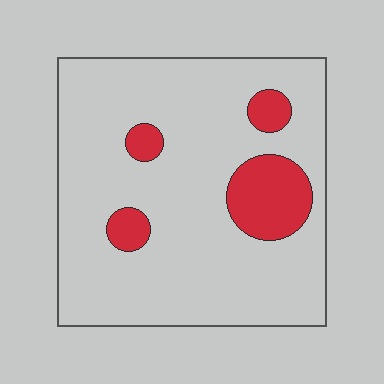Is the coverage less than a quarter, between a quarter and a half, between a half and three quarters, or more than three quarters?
Less than a quarter.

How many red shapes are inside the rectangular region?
4.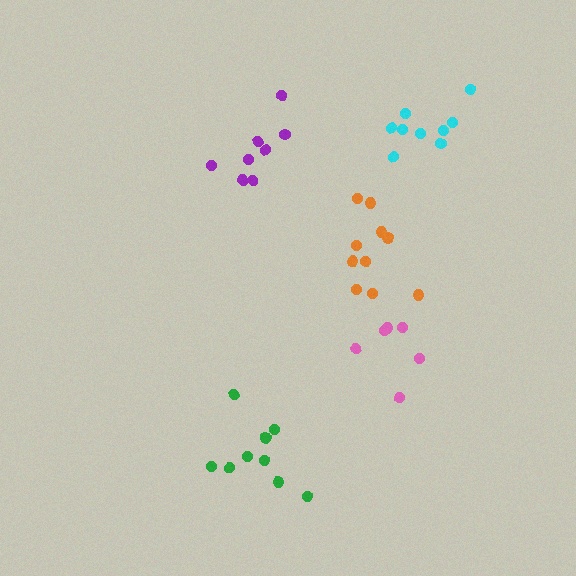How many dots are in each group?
Group 1: 8 dots, Group 2: 10 dots, Group 3: 9 dots, Group 4: 9 dots, Group 5: 6 dots (42 total).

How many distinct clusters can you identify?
There are 5 distinct clusters.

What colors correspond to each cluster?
The clusters are colored: purple, orange, cyan, green, pink.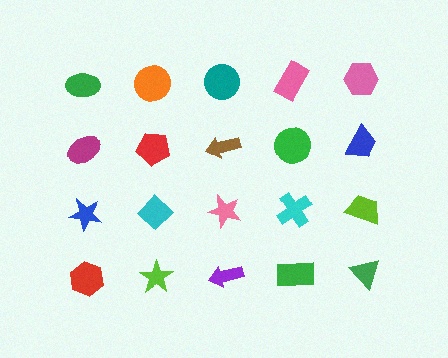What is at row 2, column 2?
A red pentagon.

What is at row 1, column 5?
A pink hexagon.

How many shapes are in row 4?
5 shapes.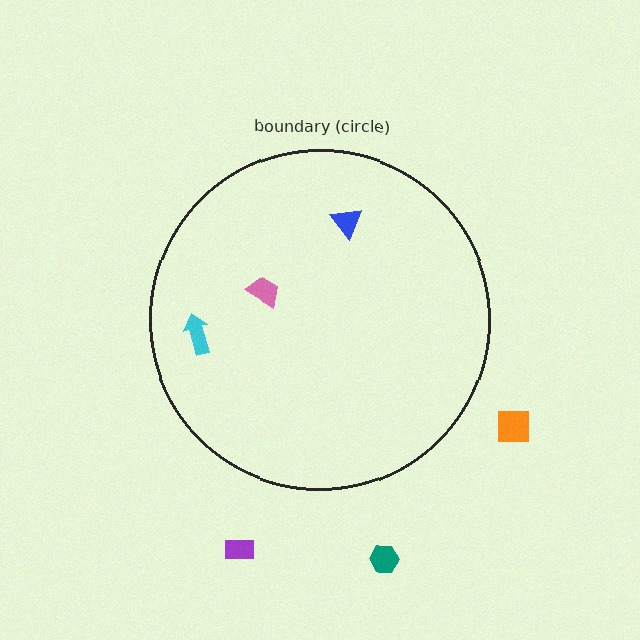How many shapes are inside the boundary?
3 inside, 3 outside.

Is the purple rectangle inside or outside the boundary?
Outside.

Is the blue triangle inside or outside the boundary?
Inside.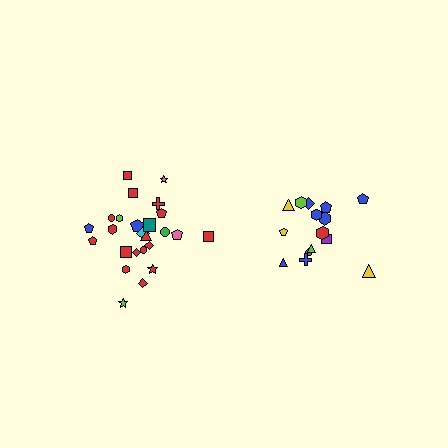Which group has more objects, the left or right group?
The left group.